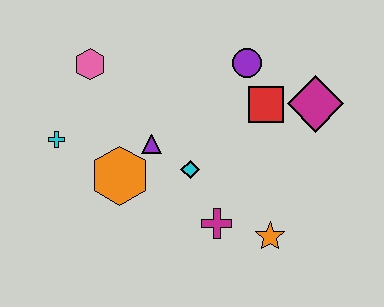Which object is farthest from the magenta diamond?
The cyan cross is farthest from the magenta diamond.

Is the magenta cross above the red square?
No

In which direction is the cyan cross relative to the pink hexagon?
The cyan cross is below the pink hexagon.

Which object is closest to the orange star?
The magenta cross is closest to the orange star.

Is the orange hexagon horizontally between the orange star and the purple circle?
No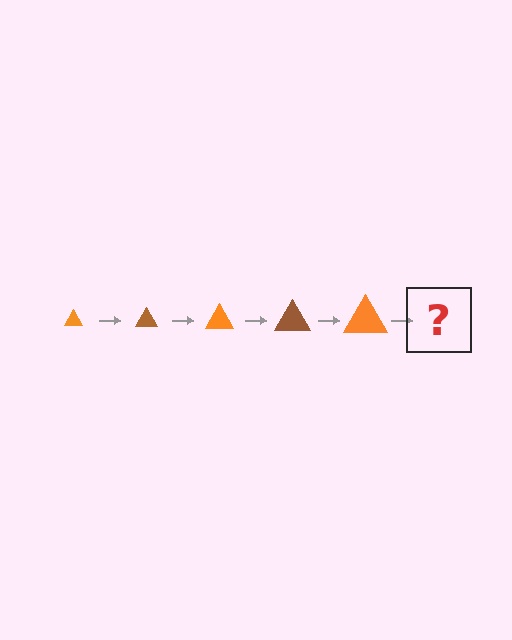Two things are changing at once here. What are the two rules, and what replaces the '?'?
The two rules are that the triangle grows larger each step and the color cycles through orange and brown. The '?' should be a brown triangle, larger than the previous one.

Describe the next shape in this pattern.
It should be a brown triangle, larger than the previous one.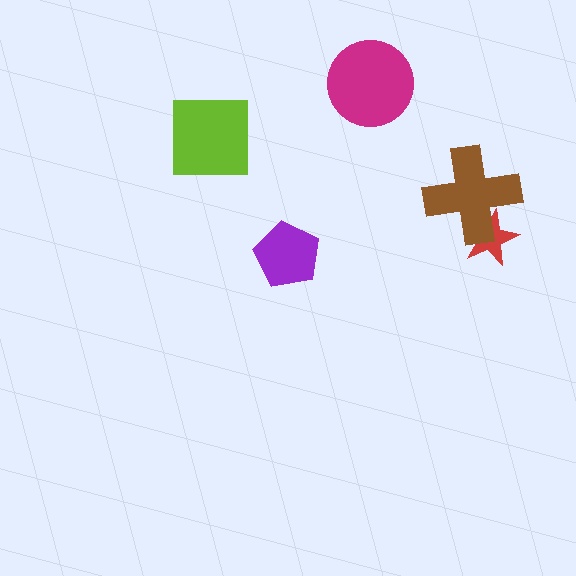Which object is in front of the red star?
The brown cross is in front of the red star.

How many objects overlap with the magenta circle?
0 objects overlap with the magenta circle.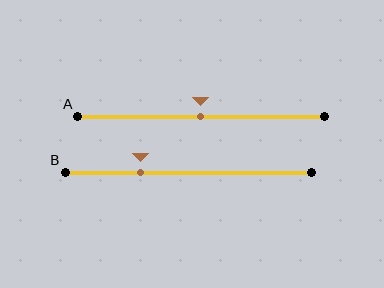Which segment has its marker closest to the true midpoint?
Segment A has its marker closest to the true midpoint.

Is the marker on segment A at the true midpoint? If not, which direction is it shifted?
Yes, the marker on segment A is at the true midpoint.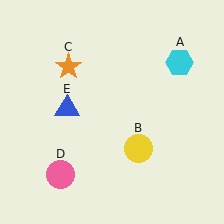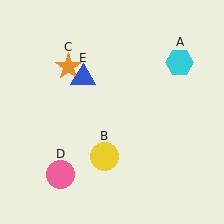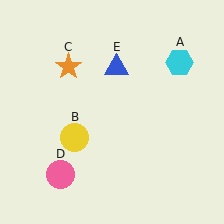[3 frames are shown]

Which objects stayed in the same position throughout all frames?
Cyan hexagon (object A) and orange star (object C) and pink circle (object D) remained stationary.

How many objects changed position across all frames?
2 objects changed position: yellow circle (object B), blue triangle (object E).